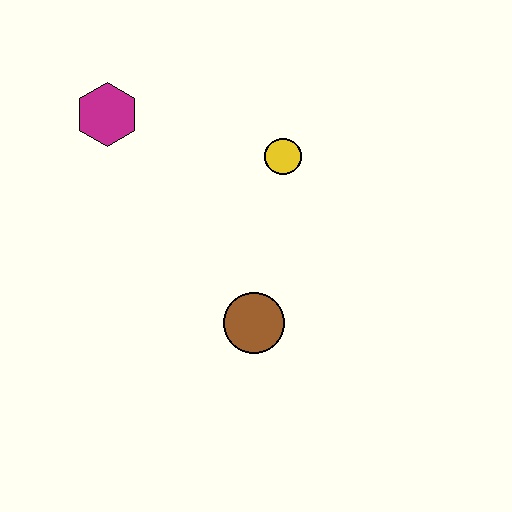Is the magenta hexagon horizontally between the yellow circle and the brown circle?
No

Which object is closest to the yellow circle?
The brown circle is closest to the yellow circle.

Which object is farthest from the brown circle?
The magenta hexagon is farthest from the brown circle.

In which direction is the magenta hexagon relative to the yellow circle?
The magenta hexagon is to the left of the yellow circle.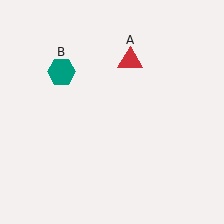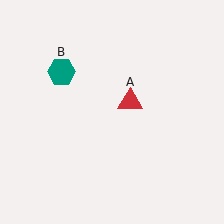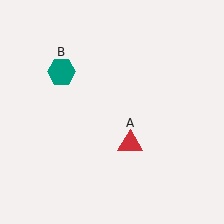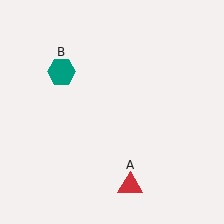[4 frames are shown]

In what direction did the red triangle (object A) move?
The red triangle (object A) moved down.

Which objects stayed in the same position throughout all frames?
Teal hexagon (object B) remained stationary.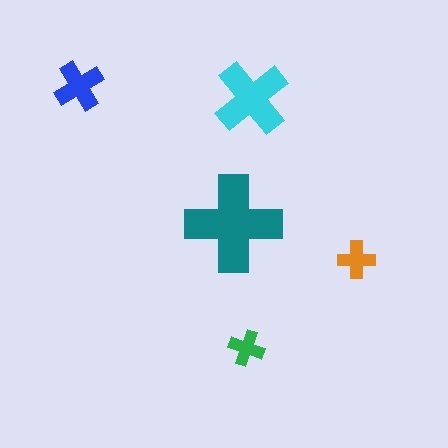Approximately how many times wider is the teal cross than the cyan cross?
About 1.5 times wider.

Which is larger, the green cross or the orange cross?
The orange one.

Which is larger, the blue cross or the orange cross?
The blue one.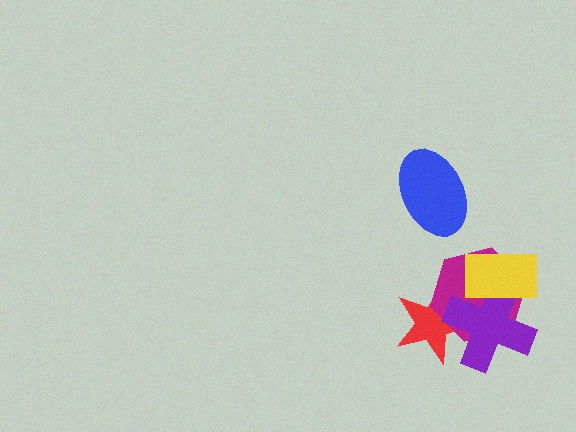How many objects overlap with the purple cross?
3 objects overlap with the purple cross.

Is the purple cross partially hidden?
Yes, it is partially covered by another shape.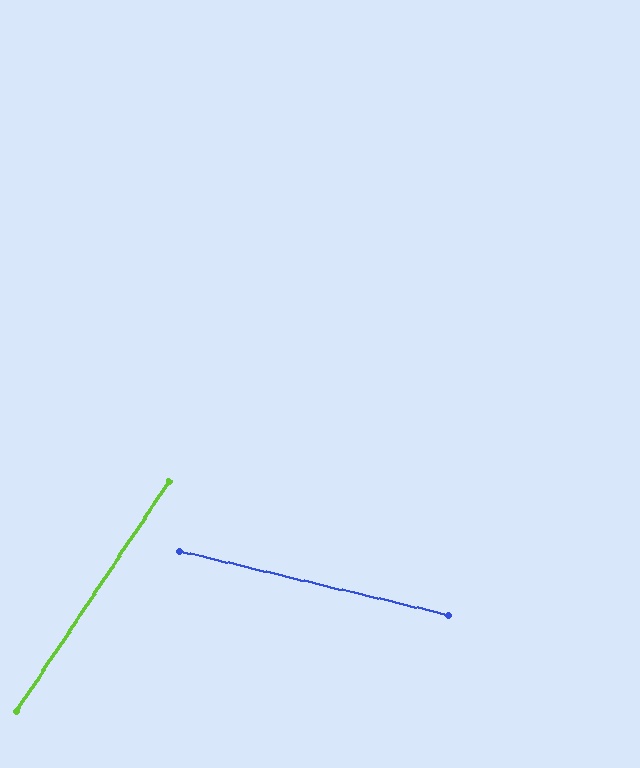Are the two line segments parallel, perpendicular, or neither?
Neither parallel nor perpendicular — they differ by about 70°.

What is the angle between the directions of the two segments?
Approximately 70 degrees.